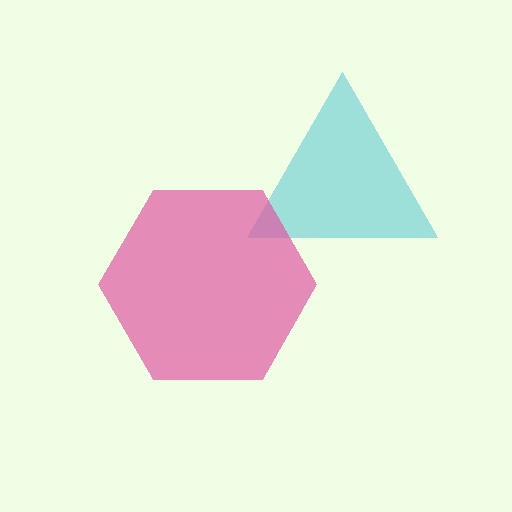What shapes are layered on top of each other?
The layered shapes are: a cyan triangle, a pink hexagon.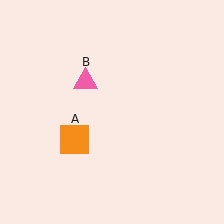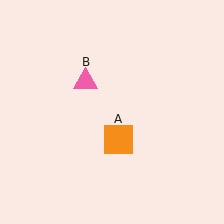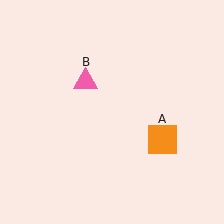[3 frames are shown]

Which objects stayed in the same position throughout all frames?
Pink triangle (object B) remained stationary.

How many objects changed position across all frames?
1 object changed position: orange square (object A).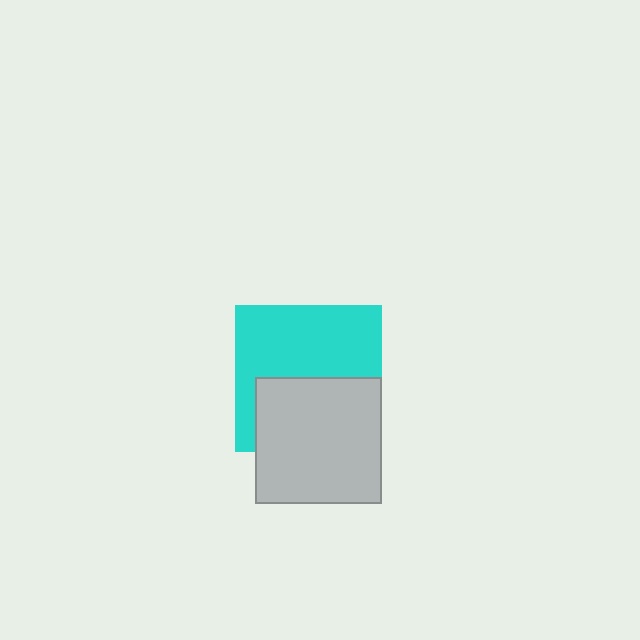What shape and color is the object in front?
The object in front is a light gray square.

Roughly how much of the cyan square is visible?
About half of it is visible (roughly 56%).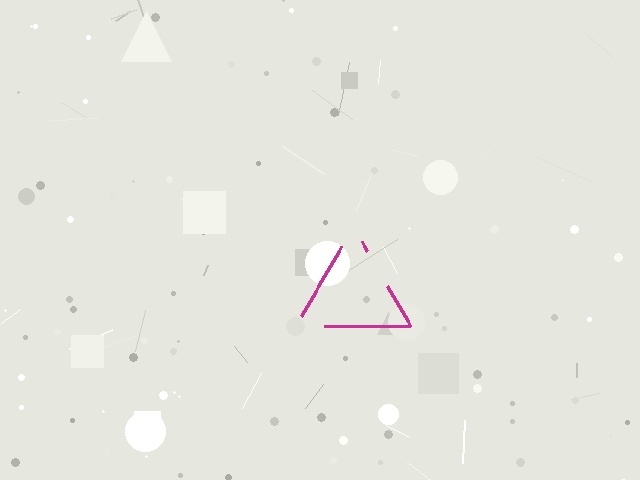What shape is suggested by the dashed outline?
The dashed outline suggests a triangle.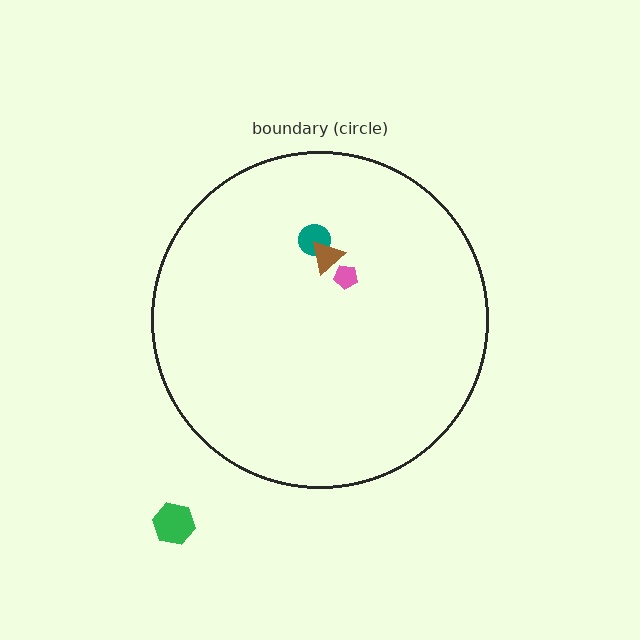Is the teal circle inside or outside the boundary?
Inside.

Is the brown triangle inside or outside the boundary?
Inside.